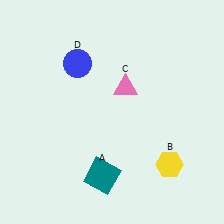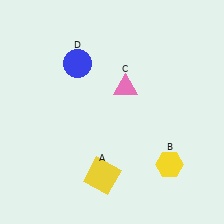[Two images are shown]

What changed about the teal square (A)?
In Image 1, A is teal. In Image 2, it changed to yellow.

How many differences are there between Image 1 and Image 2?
There is 1 difference between the two images.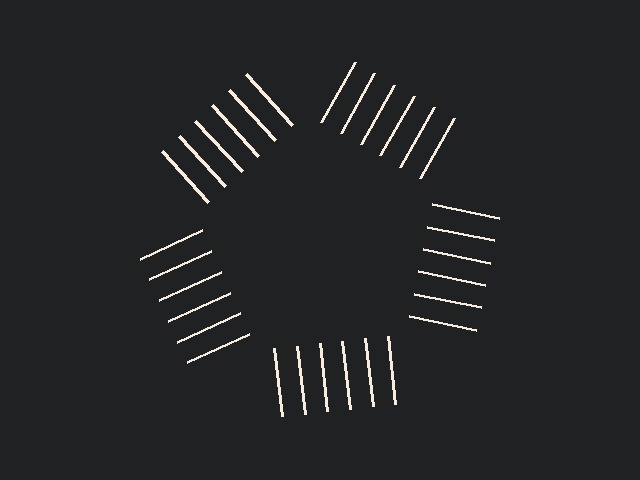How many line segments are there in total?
30 — 6 along each of the 5 edges.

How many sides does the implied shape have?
5 sides — the line-ends trace a pentagon.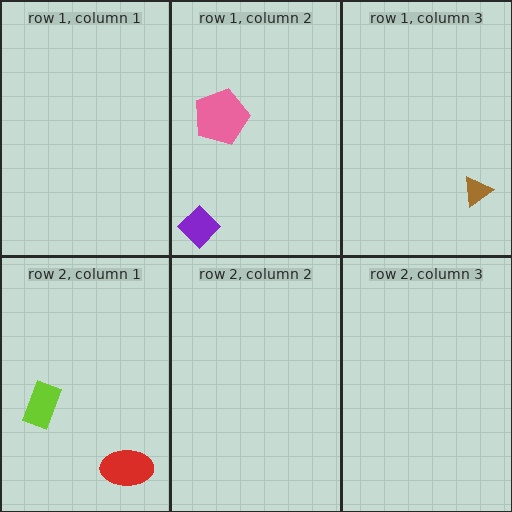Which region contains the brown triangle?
The row 1, column 3 region.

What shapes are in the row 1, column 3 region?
The brown triangle.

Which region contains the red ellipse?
The row 2, column 1 region.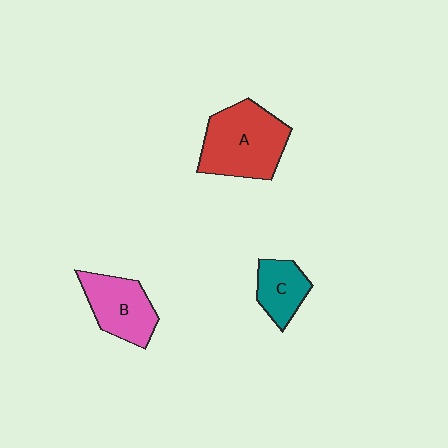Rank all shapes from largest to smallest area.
From largest to smallest: A (red), B (pink), C (teal).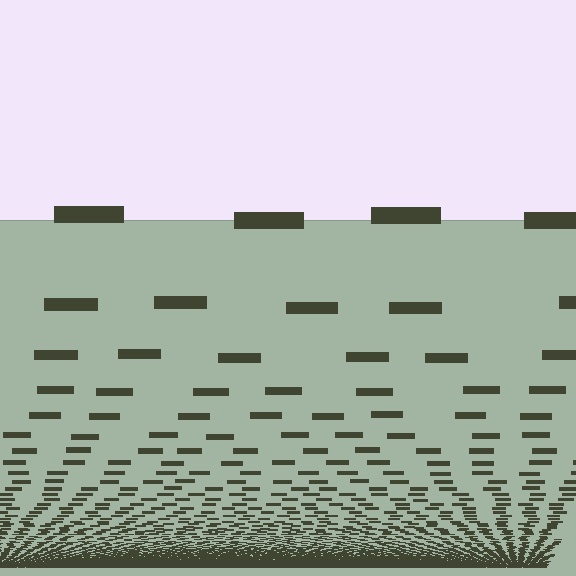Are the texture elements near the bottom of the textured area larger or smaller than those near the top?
Smaller. The gradient is inverted — elements near the bottom are smaller and denser.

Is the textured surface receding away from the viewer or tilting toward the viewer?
The surface appears to tilt toward the viewer. Texture elements get larger and sparser toward the top.